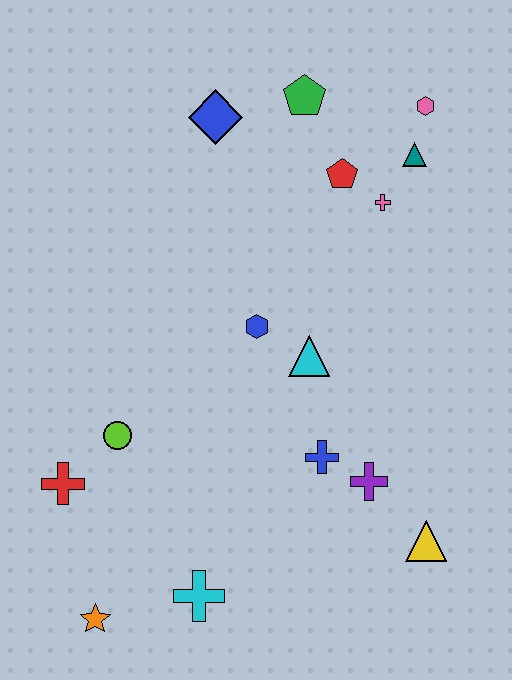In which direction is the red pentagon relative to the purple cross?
The red pentagon is above the purple cross.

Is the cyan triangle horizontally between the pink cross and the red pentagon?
No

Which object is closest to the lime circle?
The red cross is closest to the lime circle.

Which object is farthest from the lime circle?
The pink hexagon is farthest from the lime circle.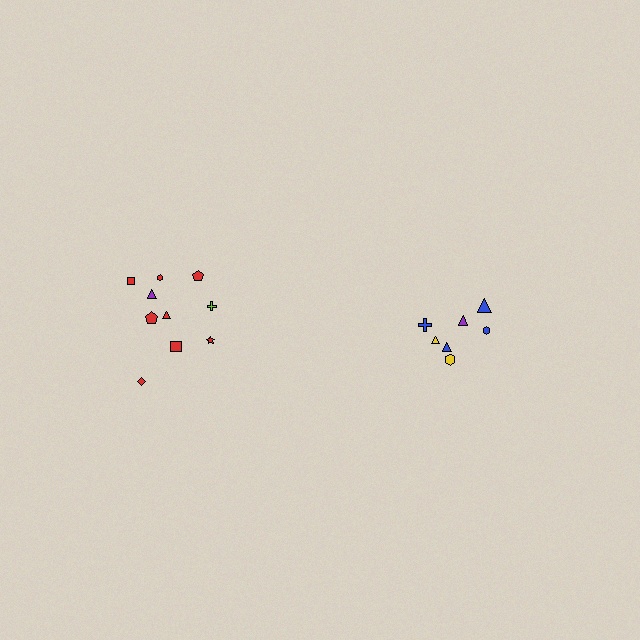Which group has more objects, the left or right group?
The left group.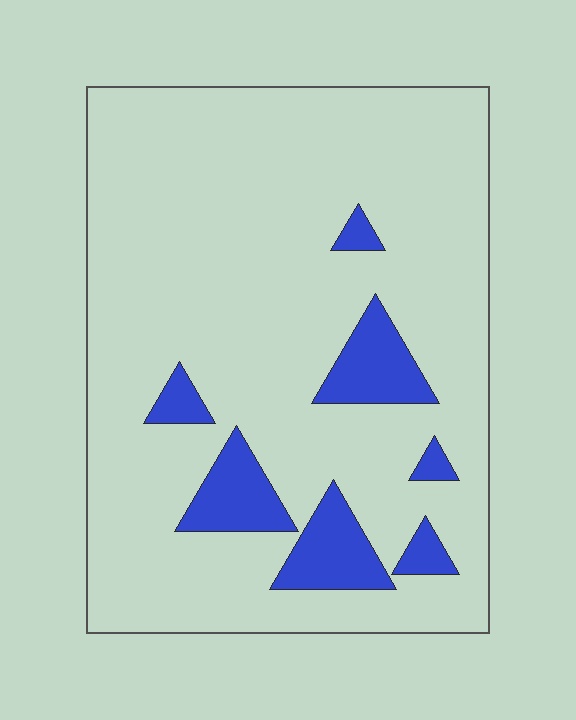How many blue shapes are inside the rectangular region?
7.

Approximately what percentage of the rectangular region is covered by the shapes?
Approximately 15%.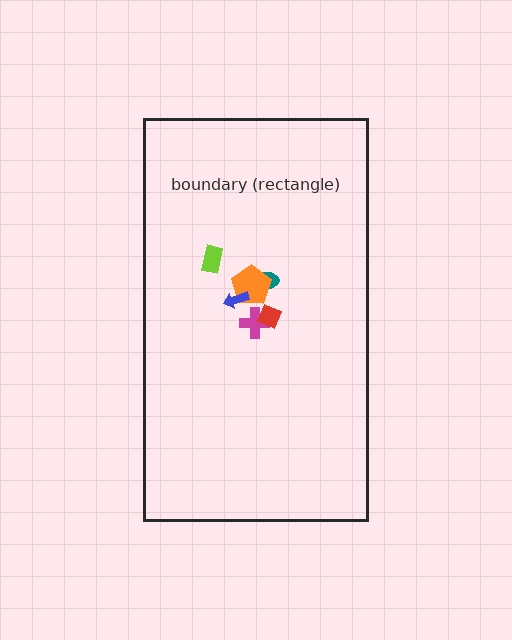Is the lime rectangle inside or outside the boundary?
Inside.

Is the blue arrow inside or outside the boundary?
Inside.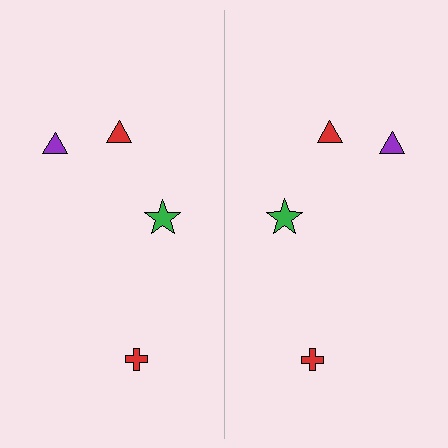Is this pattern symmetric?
Yes, this pattern has bilateral (reflection) symmetry.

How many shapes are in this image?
There are 8 shapes in this image.